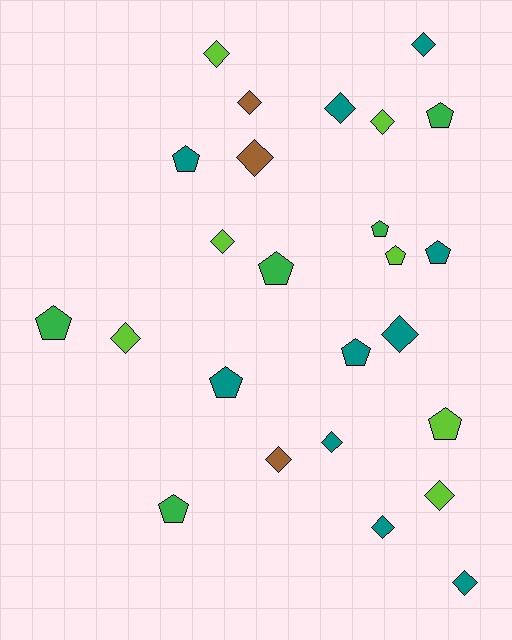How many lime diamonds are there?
There are 5 lime diamonds.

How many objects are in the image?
There are 25 objects.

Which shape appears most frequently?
Diamond, with 14 objects.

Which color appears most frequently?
Teal, with 10 objects.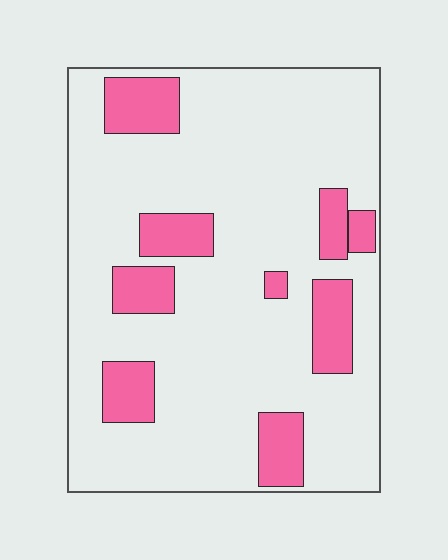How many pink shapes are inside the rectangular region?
9.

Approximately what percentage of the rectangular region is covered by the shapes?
Approximately 20%.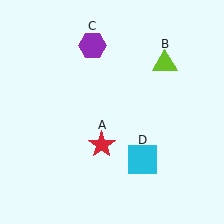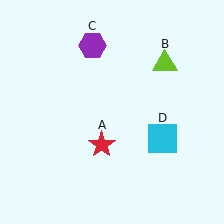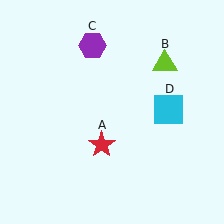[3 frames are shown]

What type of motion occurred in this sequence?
The cyan square (object D) rotated counterclockwise around the center of the scene.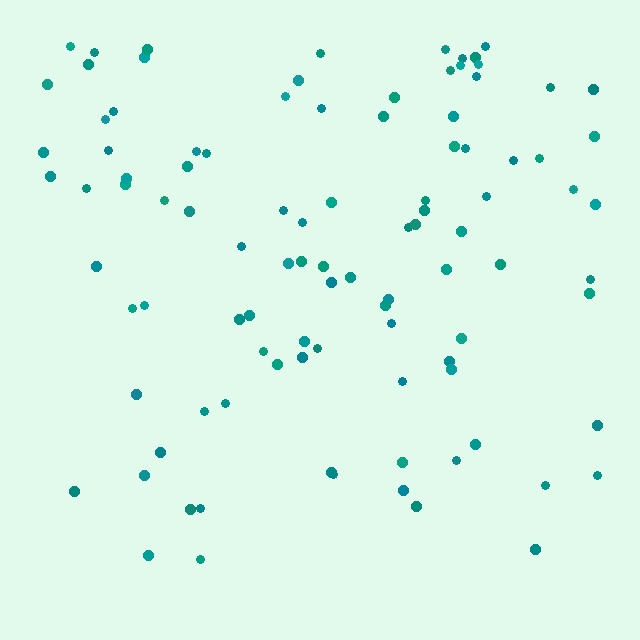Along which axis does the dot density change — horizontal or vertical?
Vertical.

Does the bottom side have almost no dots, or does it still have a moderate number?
Still a moderate number, just noticeably fewer than the top.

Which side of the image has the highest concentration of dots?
The top.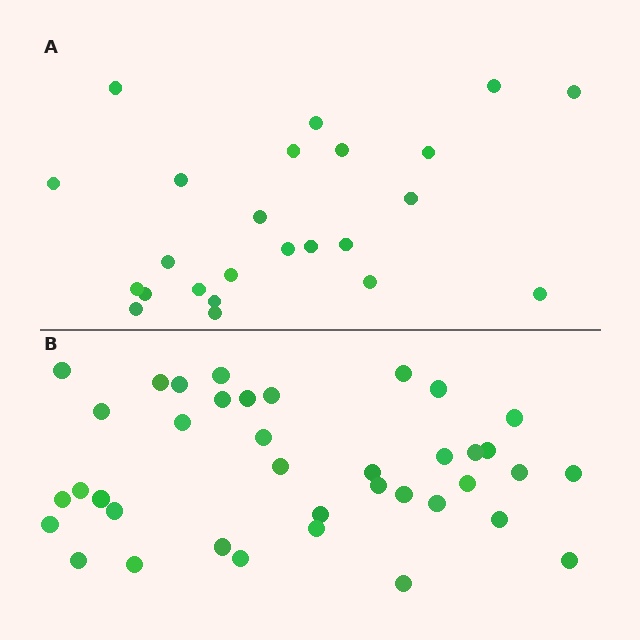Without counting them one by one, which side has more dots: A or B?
Region B (the bottom region) has more dots.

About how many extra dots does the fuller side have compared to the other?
Region B has approximately 15 more dots than region A.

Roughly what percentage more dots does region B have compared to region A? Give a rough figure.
About 60% more.